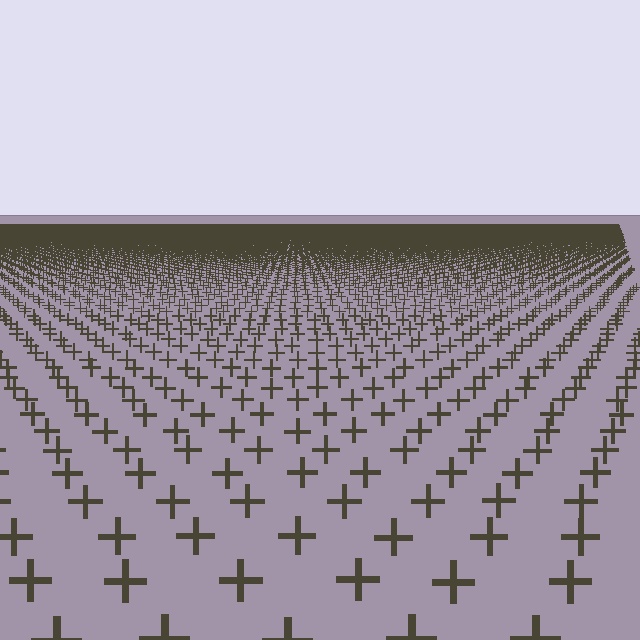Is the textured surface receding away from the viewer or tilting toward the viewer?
The surface is receding away from the viewer. Texture elements get smaller and denser toward the top.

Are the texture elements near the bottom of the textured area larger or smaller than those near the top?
Larger. Near the bottom, elements are closer to the viewer and appear at a bigger on-screen size.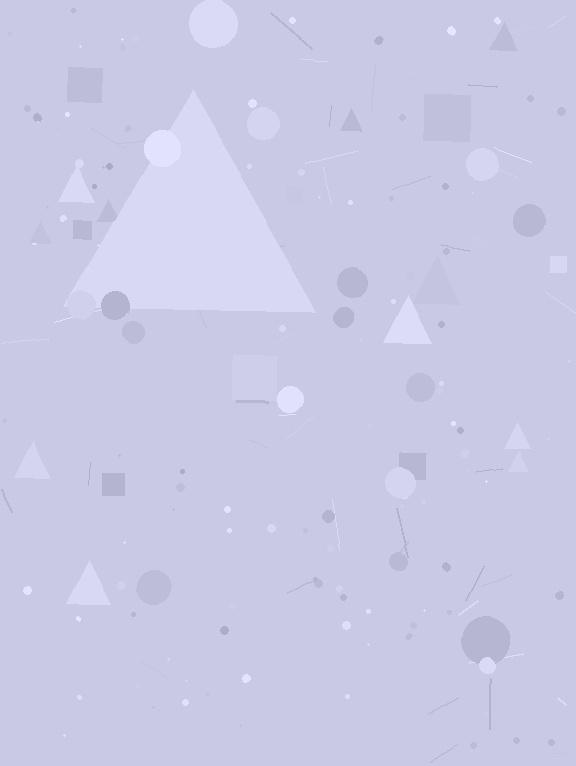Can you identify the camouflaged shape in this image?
The camouflaged shape is a triangle.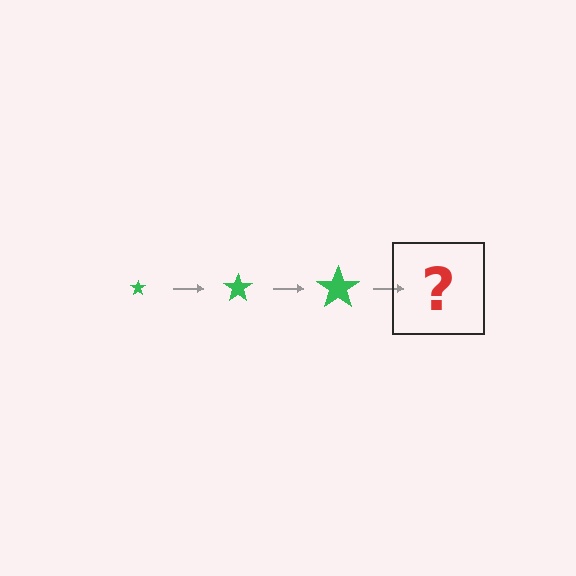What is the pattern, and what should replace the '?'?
The pattern is that the star gets progressively larger each step. The '?' should be a green star, larger than the previous one.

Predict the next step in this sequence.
The next step is a green star, larger than the previous one.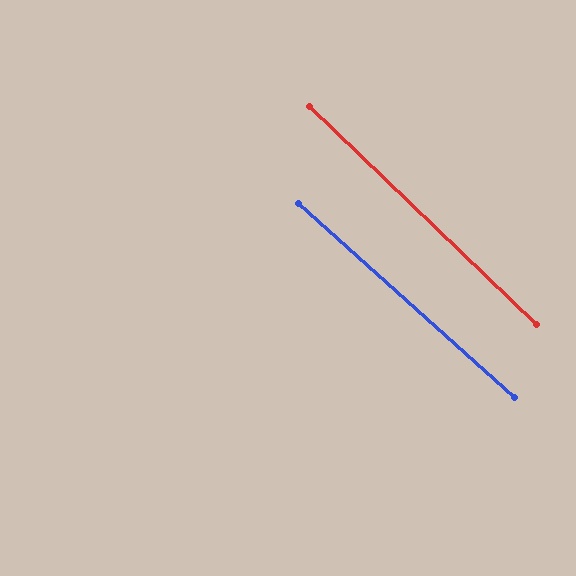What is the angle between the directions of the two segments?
Approximately 2 degrees.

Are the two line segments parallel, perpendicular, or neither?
Parallel — their directions differ by only 1.9°.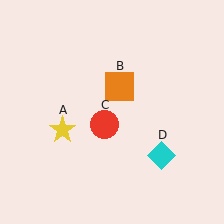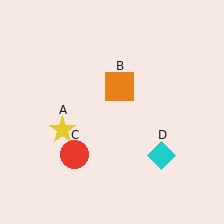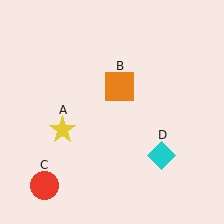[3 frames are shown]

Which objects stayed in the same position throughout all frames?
Yellow star (object A) and orange square (object B) and cyan diamond (object D) remained stationary.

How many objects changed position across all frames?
1 object changed position: red circle (object C).